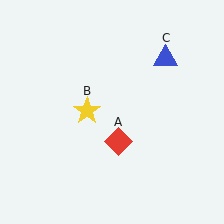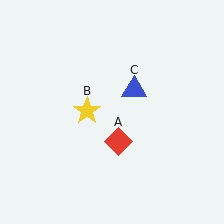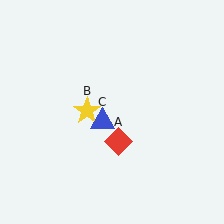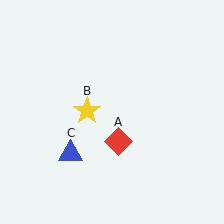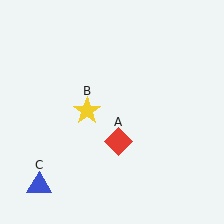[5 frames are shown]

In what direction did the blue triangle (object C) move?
The blue triangle (object C) moved down and to the left.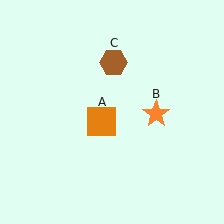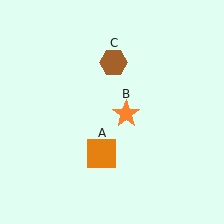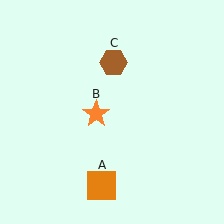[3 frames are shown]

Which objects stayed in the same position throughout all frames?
Brown hexagon (object C) remained stationary.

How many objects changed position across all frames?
2 objects changed position: orange square (object A), orange star (object B).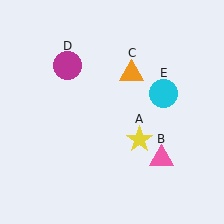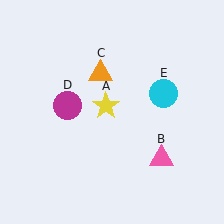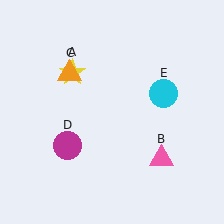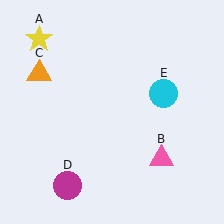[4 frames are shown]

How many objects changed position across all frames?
3 objects changed position: yellow star (object A), orange triangle (object C), magenta circle (object D).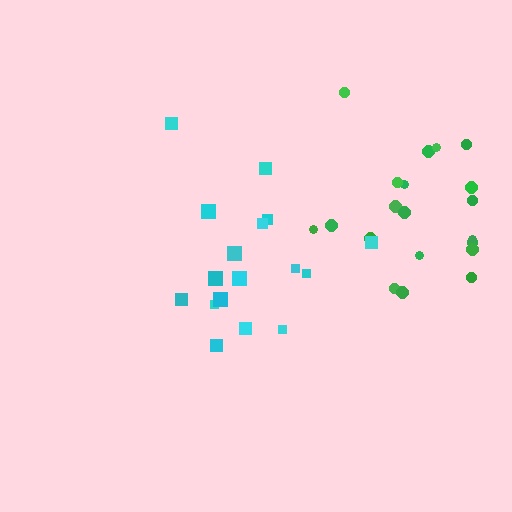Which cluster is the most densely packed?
Green.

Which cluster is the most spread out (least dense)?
Cyan.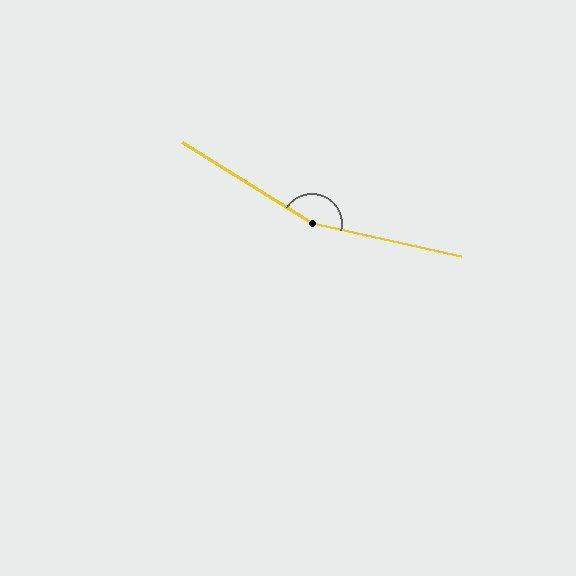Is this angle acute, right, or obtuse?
It is obtuse.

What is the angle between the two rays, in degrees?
Approximately 160 degrees.